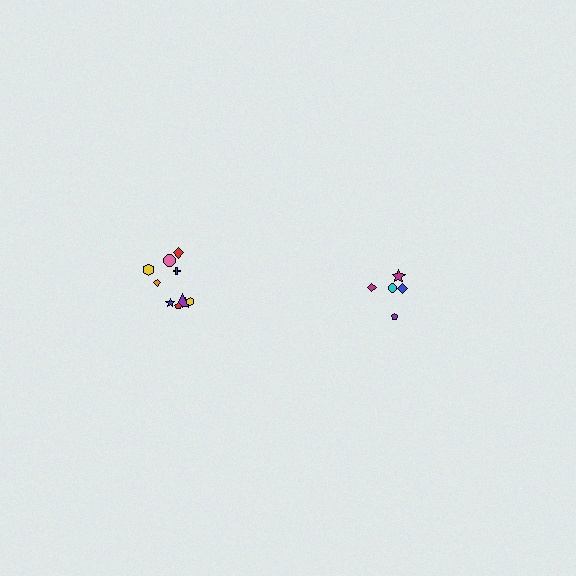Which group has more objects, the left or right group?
The left group.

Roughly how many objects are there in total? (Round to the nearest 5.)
Roughly 15 objects in total.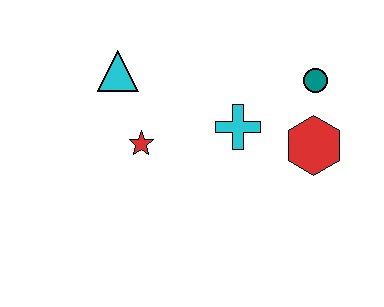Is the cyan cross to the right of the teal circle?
No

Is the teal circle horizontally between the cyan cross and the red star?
No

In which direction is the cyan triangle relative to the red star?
The cyan triangle is above the red star.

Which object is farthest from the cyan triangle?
The red hexagon is farthest from the cyan triangle.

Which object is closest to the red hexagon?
The teal circle is closest to the red hexagon.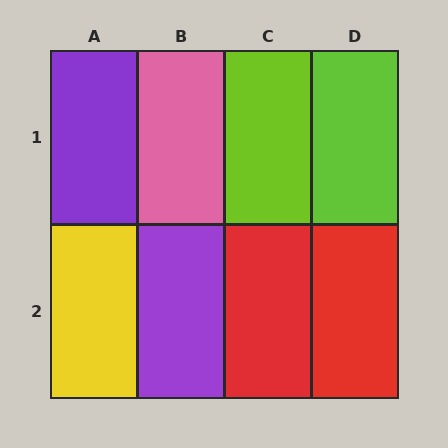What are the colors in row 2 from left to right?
Yellow, purple, red, red.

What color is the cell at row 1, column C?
Lime.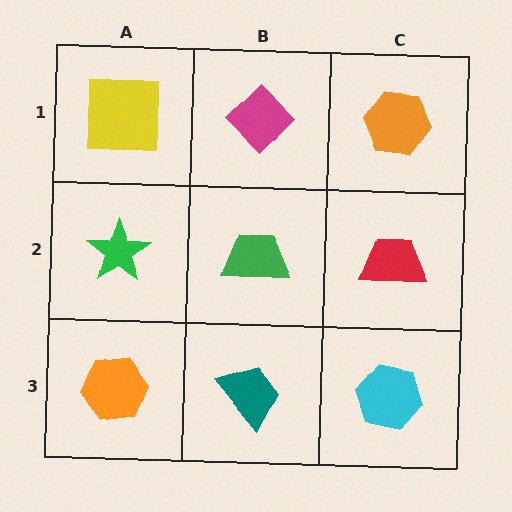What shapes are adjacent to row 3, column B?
A green trapezoid (row 2, column B), an orange hexagon (row 3, column A), a cyan hexagon (row 3, column C).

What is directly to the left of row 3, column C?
A teal trapezoid.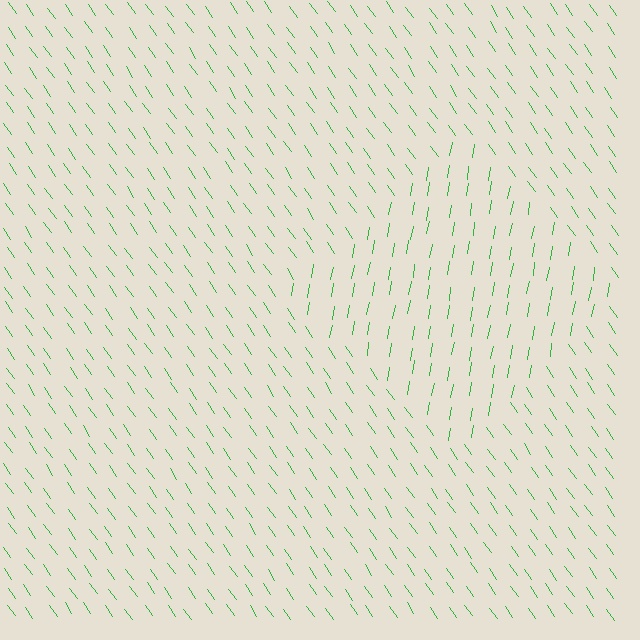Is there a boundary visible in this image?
Yes, there is a texture boundary formed by a change in line orientation.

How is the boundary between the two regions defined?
The boundary is defined purely by a change in line orientation (approximately 45 degrees difference). All lines are the same color and thickness.